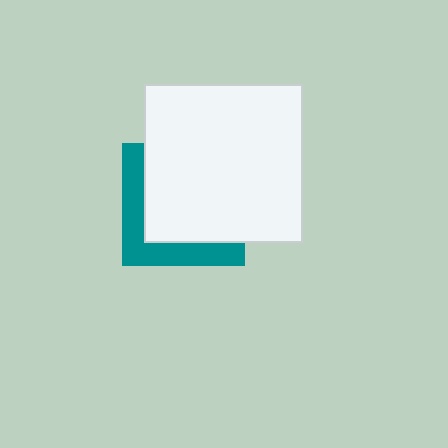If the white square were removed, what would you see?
You would see the complete teal square.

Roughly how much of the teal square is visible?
A small part of it is visible (roughly 33%).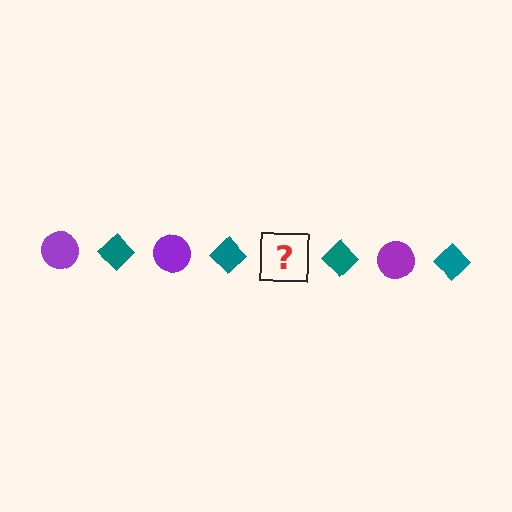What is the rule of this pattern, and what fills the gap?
The rule is that the pattern alternates between purple circle and teal diamond. The gap should be filled with a purple circle.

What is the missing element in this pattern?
The missing element is a purple circle.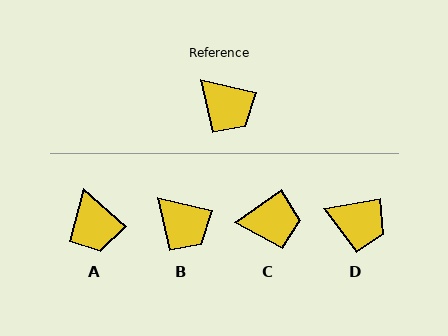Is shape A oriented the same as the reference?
No, it is off by about 28 degrees.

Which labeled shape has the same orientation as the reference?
B.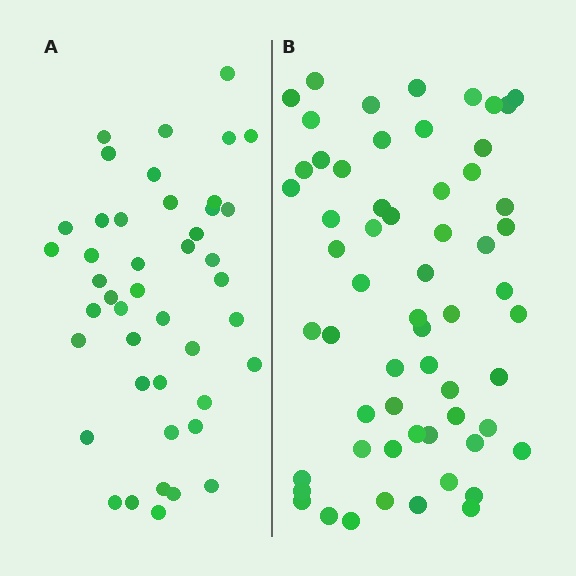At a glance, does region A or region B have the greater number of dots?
Region B (the right region) has more dots.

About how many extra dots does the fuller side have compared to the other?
Region B has approximately 15 more dots than region A.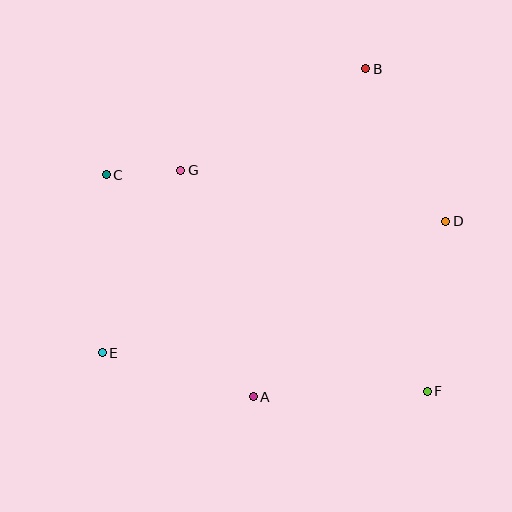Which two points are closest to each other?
Points C and G are closest to each other.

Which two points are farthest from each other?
Points B and E are farthest from each other.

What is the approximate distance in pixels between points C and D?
The distance between C and D is approximately 343 pixels.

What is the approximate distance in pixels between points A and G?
The distance between A and G is approximately 238 pixels.